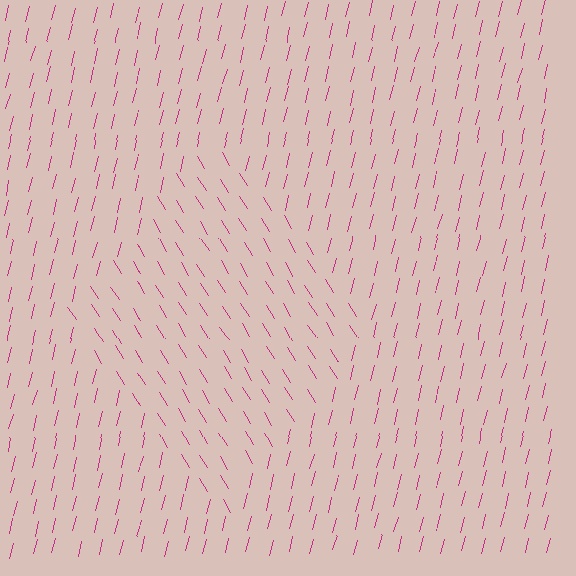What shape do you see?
I see a diamond.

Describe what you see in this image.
The image is filled with small magenta line segments. A diamond region in the image has lines oriented differently from the surrounding lines, creating a visible texture boundary.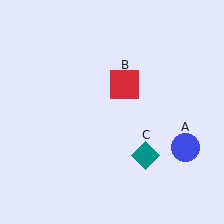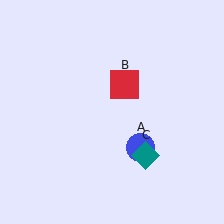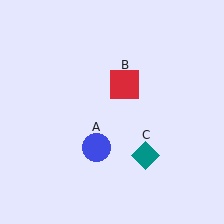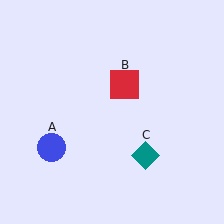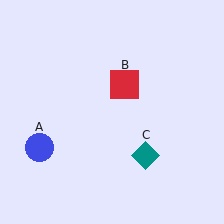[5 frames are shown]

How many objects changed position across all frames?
1 object changed position: blue circle (object A).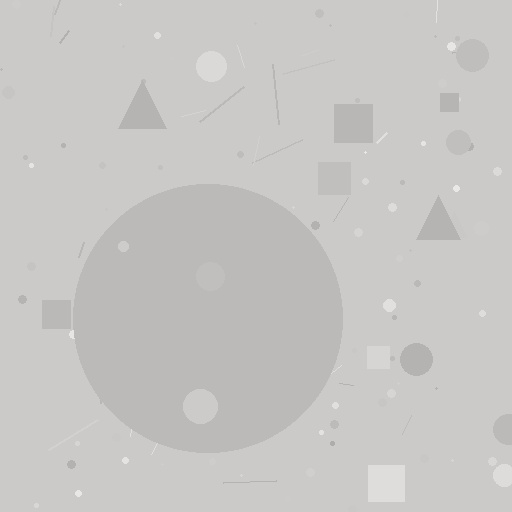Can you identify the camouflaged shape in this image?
The camouflaged shape is a circle.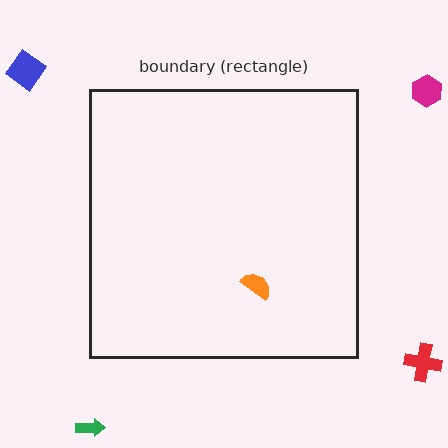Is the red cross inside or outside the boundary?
Outside.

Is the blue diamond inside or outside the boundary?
Outside.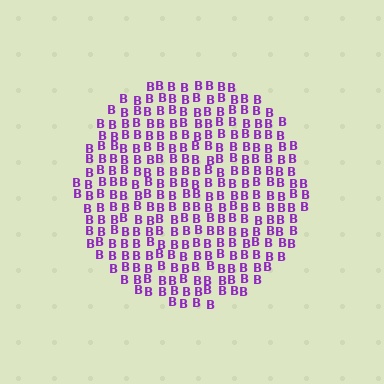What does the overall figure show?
The overall figure shows a circle.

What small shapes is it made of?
It is made of small letter B's.